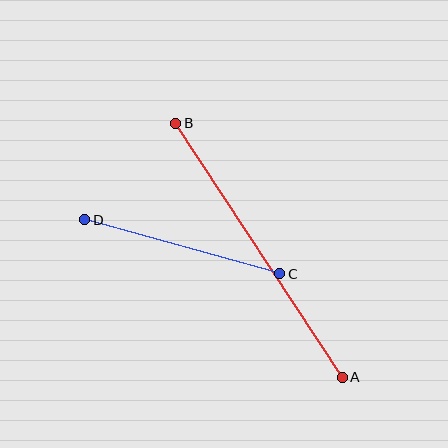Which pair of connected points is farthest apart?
Points A and B are farthest apart.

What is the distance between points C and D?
The distance is approximately 203 pixels.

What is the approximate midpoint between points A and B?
The midpoint is at approximately (259, 250) pixels.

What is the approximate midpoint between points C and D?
The midpoint is at approximately (182, 247) pixels.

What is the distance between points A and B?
The distance is approximately 303 pixels.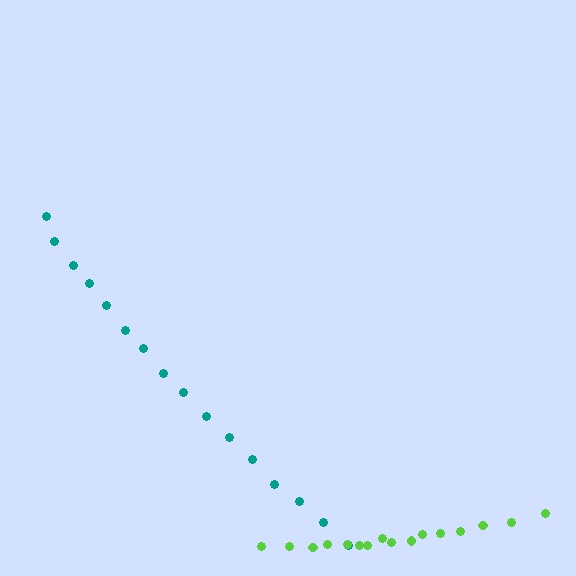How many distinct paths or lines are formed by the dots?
There are 2 distinct paths.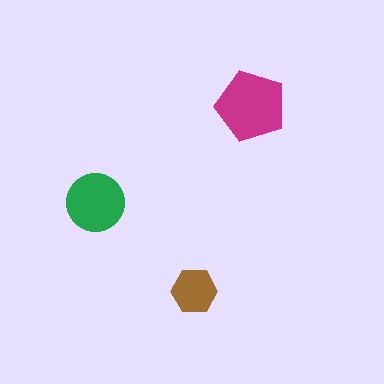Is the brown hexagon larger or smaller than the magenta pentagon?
Smaller.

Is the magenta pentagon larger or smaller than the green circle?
Larger.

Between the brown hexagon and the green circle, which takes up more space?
The green circle.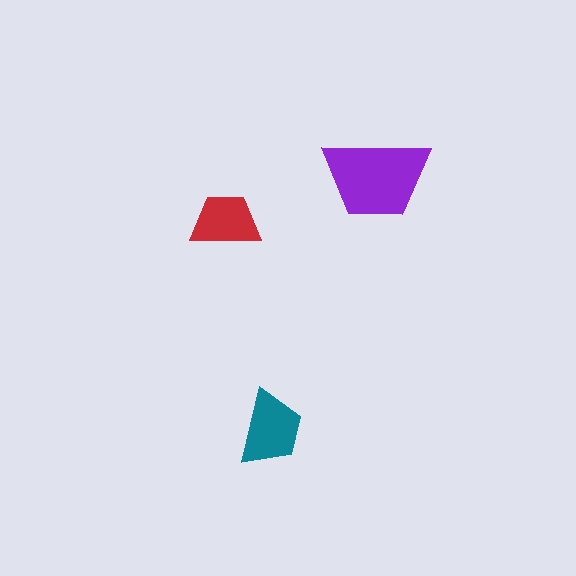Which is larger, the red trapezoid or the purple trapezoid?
The purple one.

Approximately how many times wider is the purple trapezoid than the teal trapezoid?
About 1.5 times wider.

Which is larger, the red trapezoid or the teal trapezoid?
The teal one.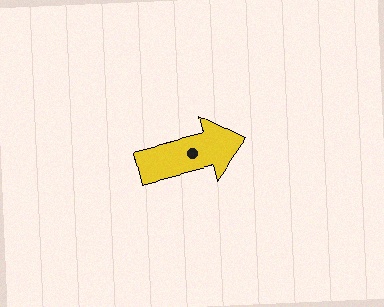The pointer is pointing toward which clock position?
Roughly 3 o'clock.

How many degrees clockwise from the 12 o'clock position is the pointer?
Approximately 76 degrees.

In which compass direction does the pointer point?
East.